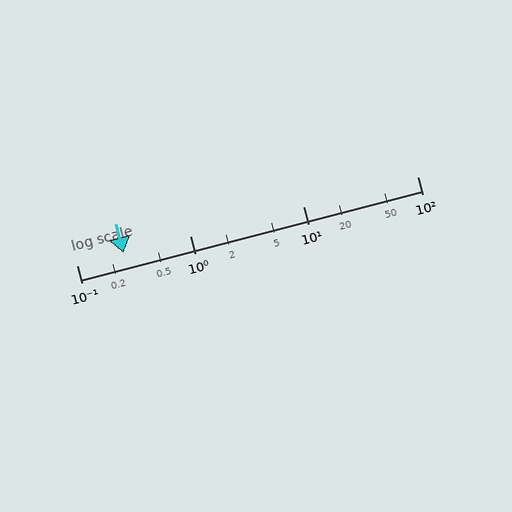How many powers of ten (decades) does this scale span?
The scale spans 3 decades, from 0.1 to 100.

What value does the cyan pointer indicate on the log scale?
The pointer indicates approximately 0.26.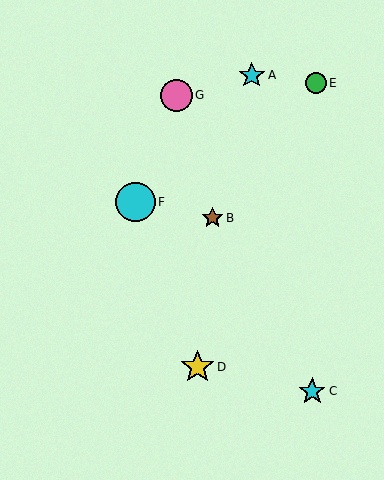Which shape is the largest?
The cyan circle (labeled F) is the largest.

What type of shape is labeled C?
Shape C is a cyan star.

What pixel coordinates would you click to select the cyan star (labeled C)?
Click at (312, 391) to select the cyan star C.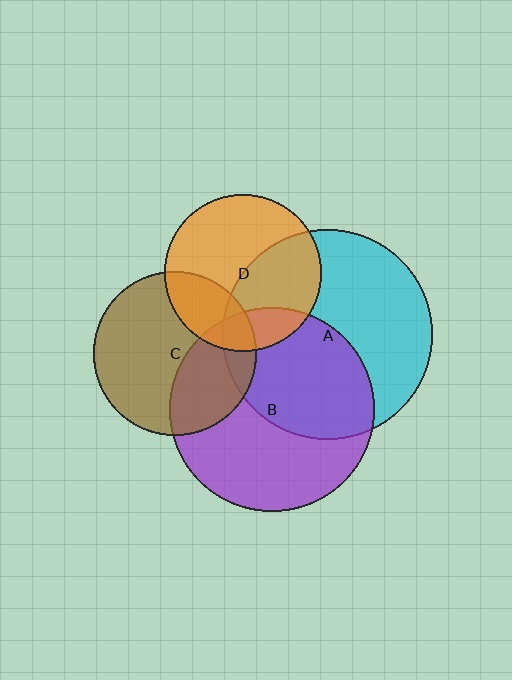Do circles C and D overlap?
Yes.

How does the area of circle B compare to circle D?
Approximately 1.7 times.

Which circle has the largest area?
Circle A (cyan).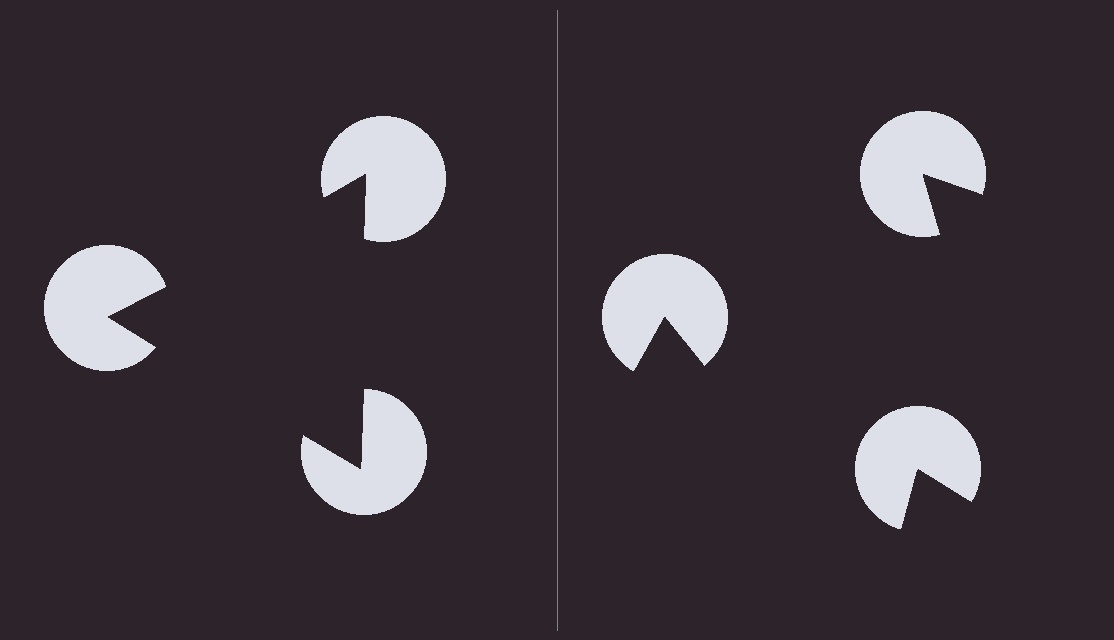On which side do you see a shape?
An illusory triangle appears on the left side. On the right side the wedge cuts are rotated, so no coherent shape forms.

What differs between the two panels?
The pac-man discs are positioned identically on both sides; only the wedge orientations differ. On the left they align to a triangle; on the right they are misaligned.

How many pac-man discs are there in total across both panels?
6 — 3 on each side.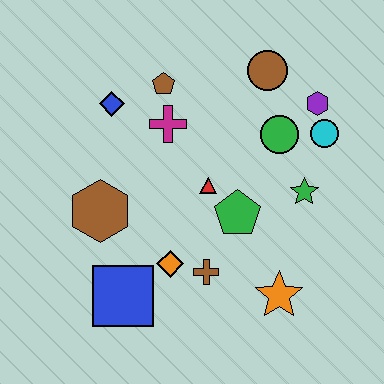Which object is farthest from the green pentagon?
The blue diamond is farthest from the green pentagon.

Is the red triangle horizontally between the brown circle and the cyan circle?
No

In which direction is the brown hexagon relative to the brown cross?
The brown hexagon is to the left of the brown cross.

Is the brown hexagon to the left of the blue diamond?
Yes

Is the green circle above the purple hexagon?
No